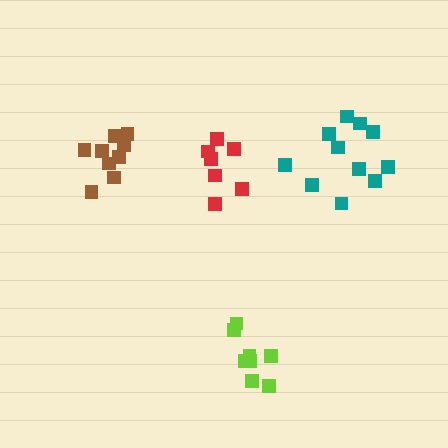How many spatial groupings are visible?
There are 4 spatial groupings.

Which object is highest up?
The teal cluster is topmost.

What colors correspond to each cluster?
The clusters are colored: teal, red, brown, lime.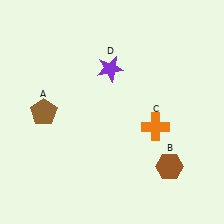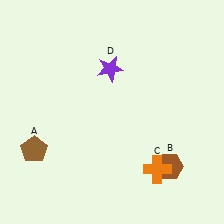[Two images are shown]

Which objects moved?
The objects that moved are: the brown pentagon (A), the orange cross (C).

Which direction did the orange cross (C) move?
The orange cross (C) moved down.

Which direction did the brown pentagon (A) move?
The brown pentagon (A) moved down.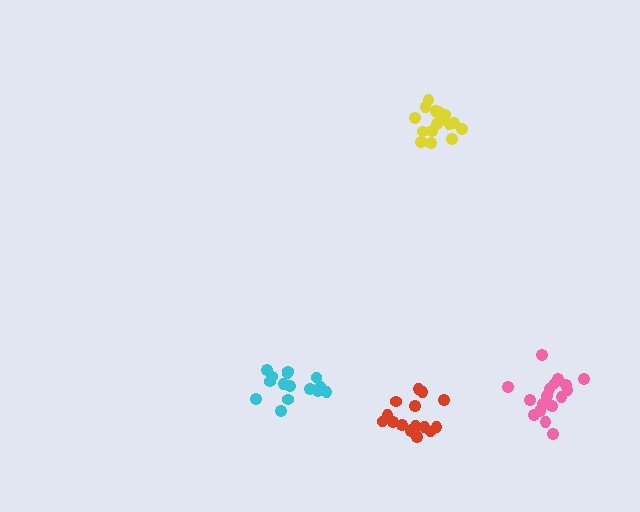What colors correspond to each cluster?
The clusters are colored: pink, yellow, red, cyan.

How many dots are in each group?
Group 1: 17 dots, Group 2: 18 dots, Group 3: 17 dots, Group 4: 16 dots (68 total).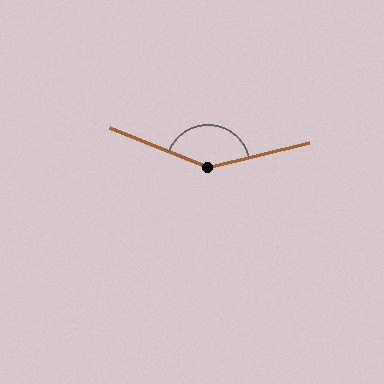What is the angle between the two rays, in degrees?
Approximately 145 degrees.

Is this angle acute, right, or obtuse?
It is obtuse.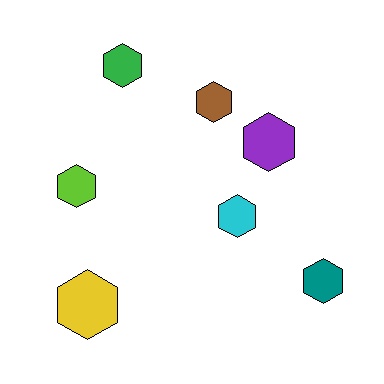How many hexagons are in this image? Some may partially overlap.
There are 7 hexagons.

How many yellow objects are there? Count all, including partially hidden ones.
There is 1 yellow object.